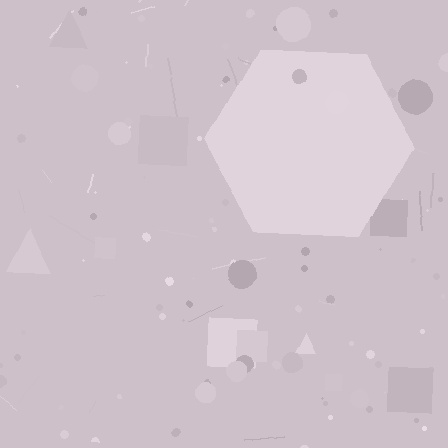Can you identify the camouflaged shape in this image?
The camouflaged shape is a hexagon.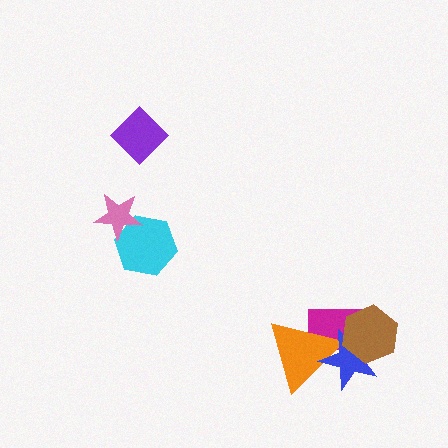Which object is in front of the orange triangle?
The blue star is in front of the orange triangle.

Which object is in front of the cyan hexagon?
The pink star is in front of the cyan hexagon.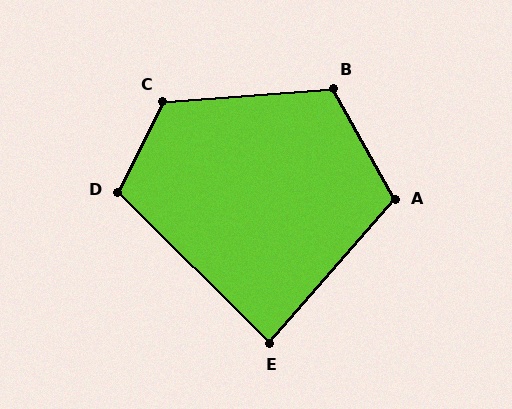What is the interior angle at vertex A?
Approximately 110 degrees (obtuse).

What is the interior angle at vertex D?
Approximately 108 degrees (obtuse).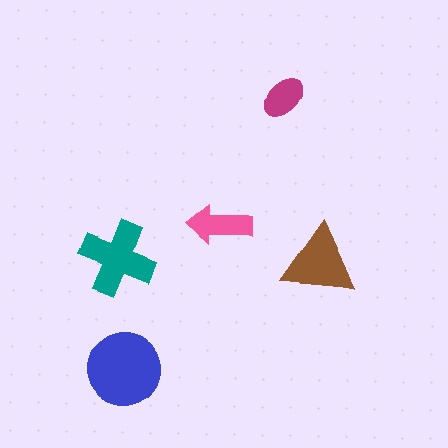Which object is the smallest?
The magenta ellipse.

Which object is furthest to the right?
The brown triangle is rightmost.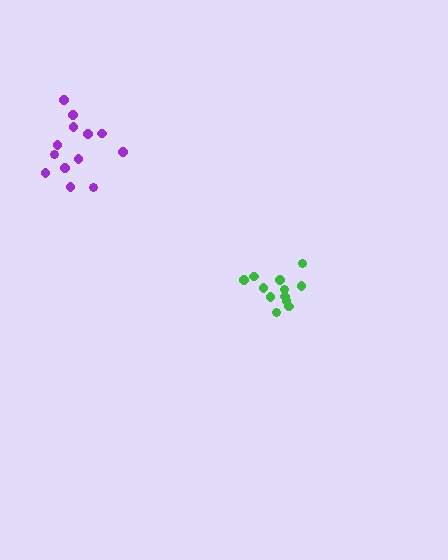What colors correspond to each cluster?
The clusters are colored: purple, green.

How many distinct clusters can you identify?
There are 2 distinct clusters.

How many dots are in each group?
Group 1: 13 dots, Group 2: 12 dots (25 total).